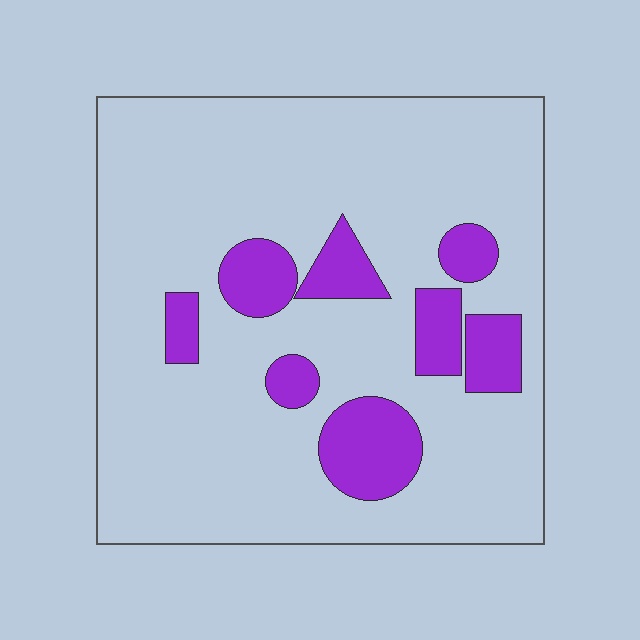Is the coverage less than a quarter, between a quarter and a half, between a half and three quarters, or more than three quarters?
Less than a quarter.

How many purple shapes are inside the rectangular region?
8.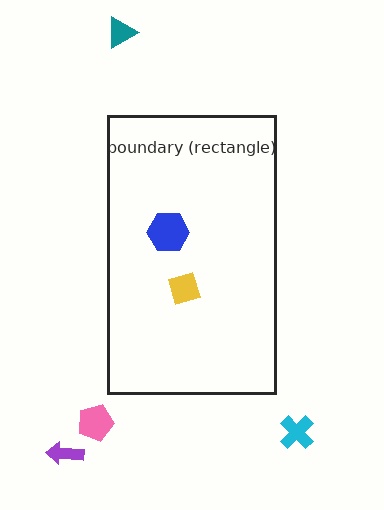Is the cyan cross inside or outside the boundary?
Outside.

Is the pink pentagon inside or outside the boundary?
Outside.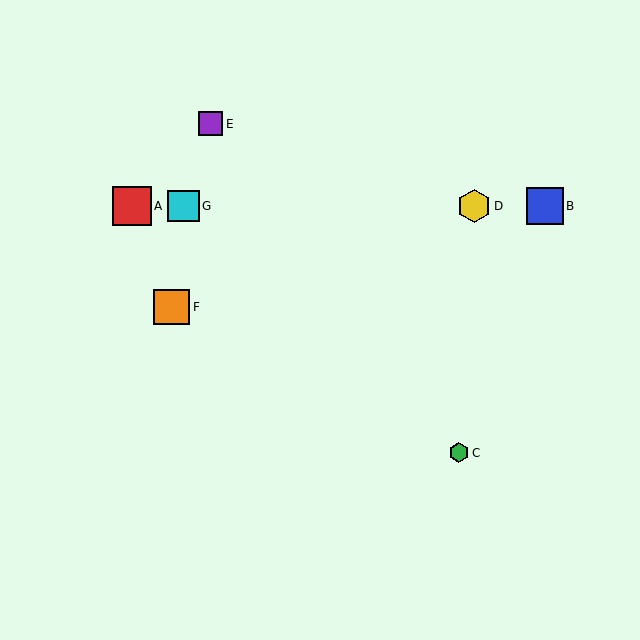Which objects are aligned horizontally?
Objects A, B, D, G are aligned horizontally.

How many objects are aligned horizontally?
4 objects (A, B, D, G) are aligned horizontally.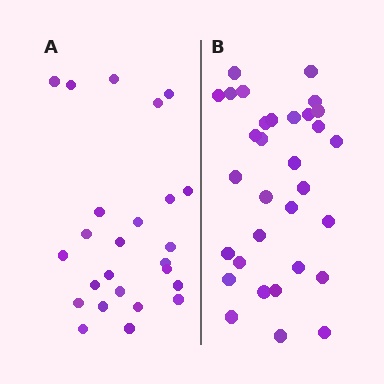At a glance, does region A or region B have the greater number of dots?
Region B (the right region) has more dots.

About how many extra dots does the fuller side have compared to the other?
Region B has roughly 8 or so more dots than region A.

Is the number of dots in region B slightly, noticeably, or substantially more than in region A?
Region B has noticeably more, but not dramatically so. The ratio is roughly 1.3 to 1.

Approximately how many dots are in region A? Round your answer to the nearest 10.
About 20 dots. (The exact count is 25, which rounds to 20.)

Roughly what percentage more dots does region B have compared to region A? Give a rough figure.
About 30% more.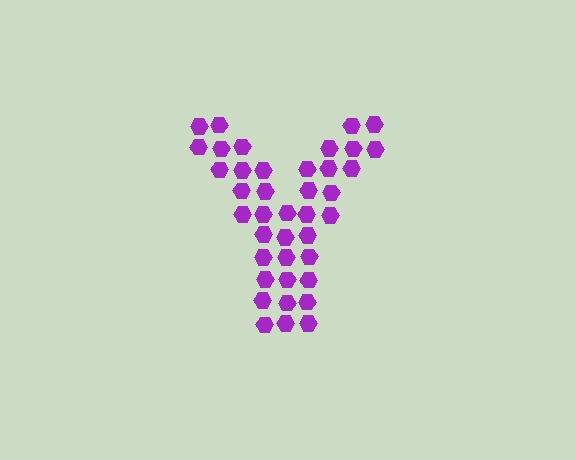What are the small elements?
The small elements are hexagons.